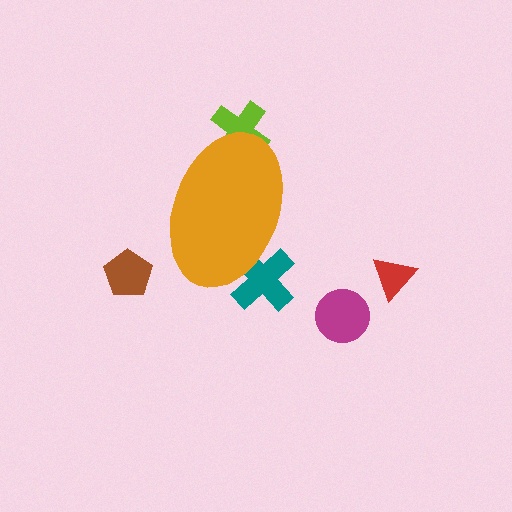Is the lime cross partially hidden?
Yes, the lime cross is partially hidden behind the orange ellipse.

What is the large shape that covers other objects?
An orange ellipse.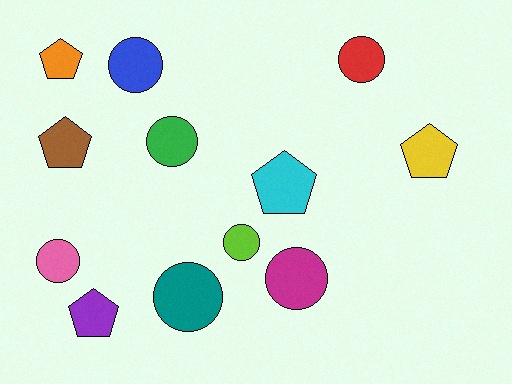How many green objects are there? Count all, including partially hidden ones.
There is 1 green object.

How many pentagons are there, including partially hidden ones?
There are 5 pentagons.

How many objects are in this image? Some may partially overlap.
There are 12 objects.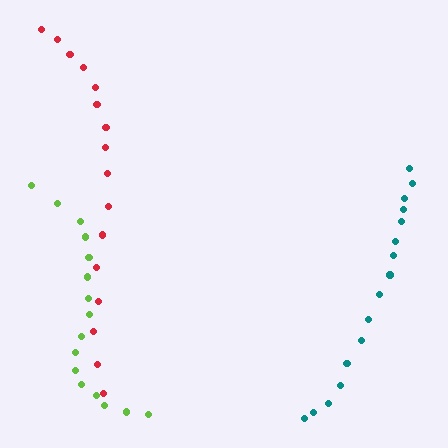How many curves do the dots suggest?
There are 3 distinct paths.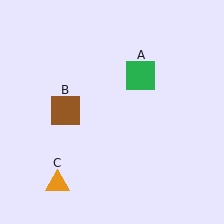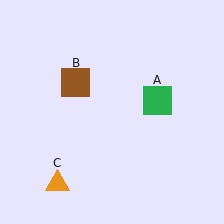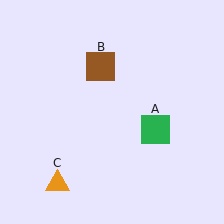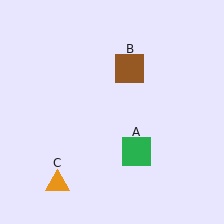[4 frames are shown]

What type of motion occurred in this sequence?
The green square (object A), brown square (object B) rotated clockwise around the center of the scene.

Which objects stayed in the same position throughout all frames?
Orange triangle (object C) remained stationary.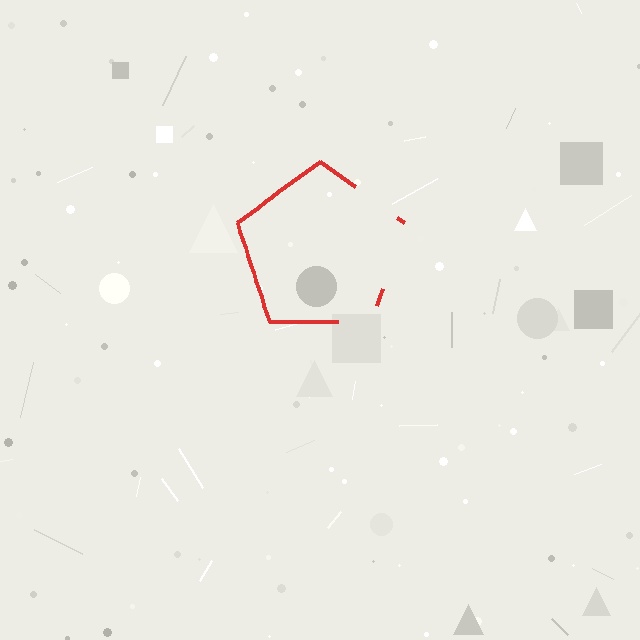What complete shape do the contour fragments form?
The contour fragments form a pentagon.